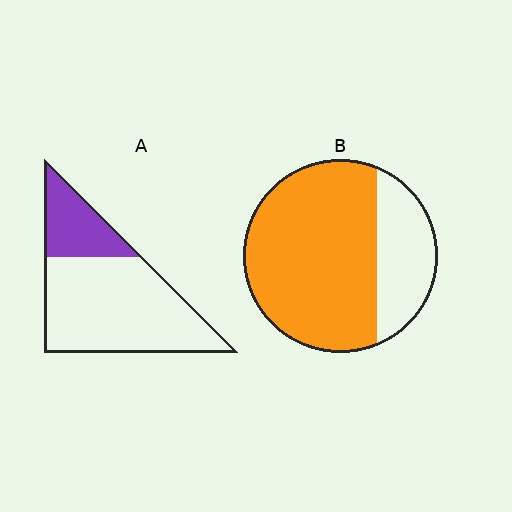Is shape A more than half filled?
No.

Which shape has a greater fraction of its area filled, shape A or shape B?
Shape B.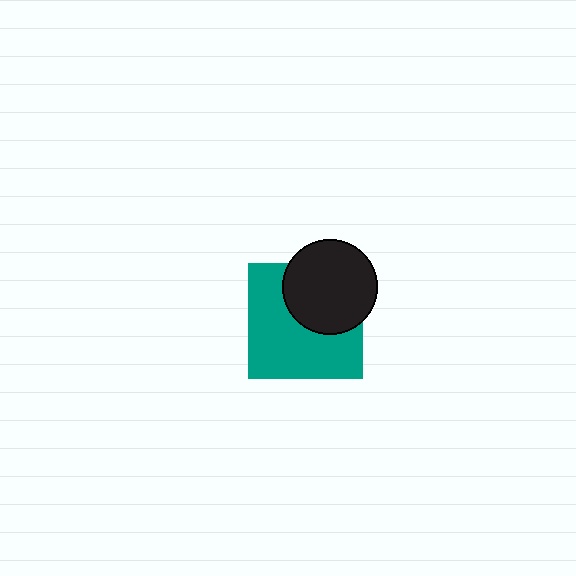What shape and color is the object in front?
The object in front is a black circle.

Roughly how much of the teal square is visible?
About half of it is visible (roughly 62%).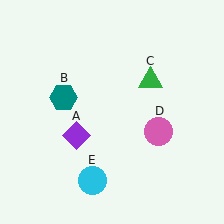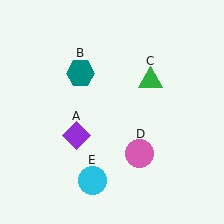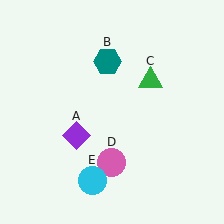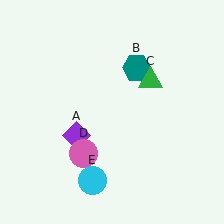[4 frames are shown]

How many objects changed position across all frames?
2 objects changed position: teal hexagon (object B), pink circle (object D).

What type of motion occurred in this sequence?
The teal hexagon (object B), pink circle (object D) rotated clockwise around the center of the scene.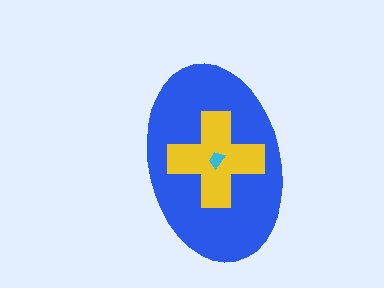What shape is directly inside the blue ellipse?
The yellow cross.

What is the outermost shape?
The blue ellipse.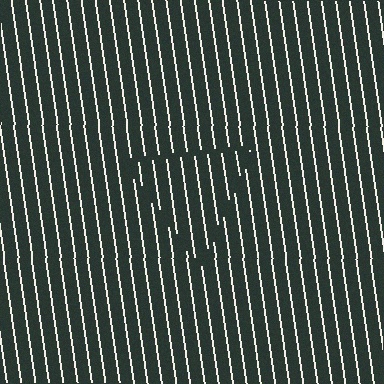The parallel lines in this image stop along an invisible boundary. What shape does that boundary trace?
An illusory triangle. The interior of the shape contains the same grating, shifted by half a period — the contour is defined by the phase discontinuity where line-ends from the inner and outer gratings abut.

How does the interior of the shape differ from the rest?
The interior of the shape contains the same grating, shifted by half a period — the contour is defined by the phase discontinuity where line-ends from the inner and outer gratings abut.